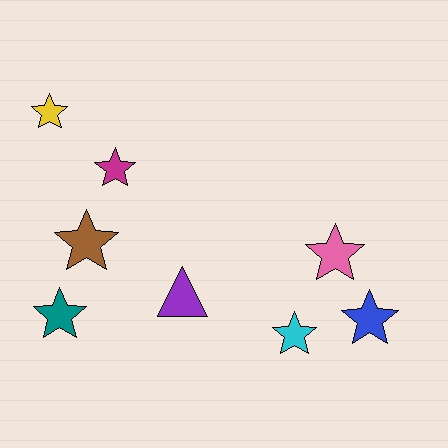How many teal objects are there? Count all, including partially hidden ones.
There is 1 teal object.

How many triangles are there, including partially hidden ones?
There is 1 triangle.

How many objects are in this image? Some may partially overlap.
There are 8 objects.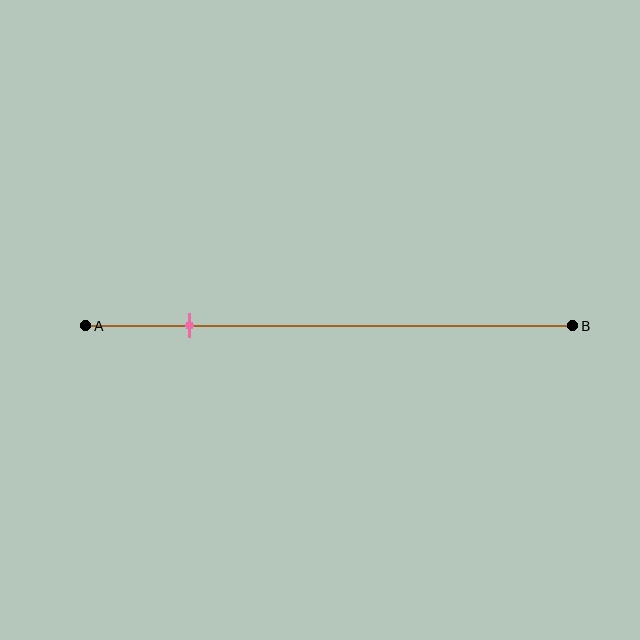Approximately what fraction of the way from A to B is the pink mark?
The pink mark is approximately 20% of the way from A to B.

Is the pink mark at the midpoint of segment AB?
No, the mark is at about 20% from A, not at the 50% midpoint.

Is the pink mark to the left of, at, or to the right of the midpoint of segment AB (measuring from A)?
The pink mark is to the left of the midpoint of segment AB.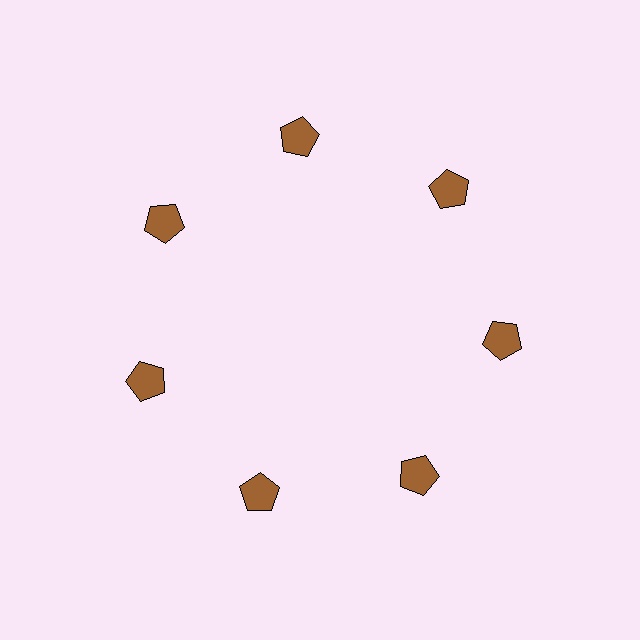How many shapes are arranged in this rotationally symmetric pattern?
There are 7 shapes, arranged in 7 groups of 1.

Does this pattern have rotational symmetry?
Yes, this pattern has 7-fold rotational symmetry. It looks the same after rotating 51 degrees around the center.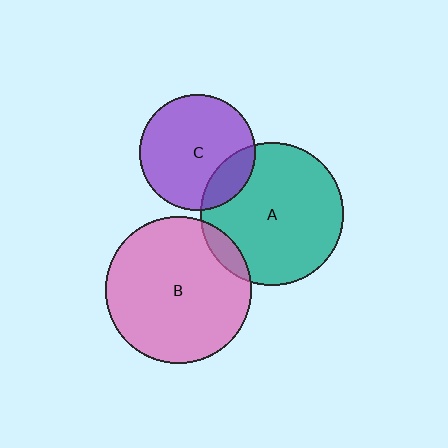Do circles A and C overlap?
Yes.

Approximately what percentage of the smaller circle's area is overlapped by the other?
Approximately 20%.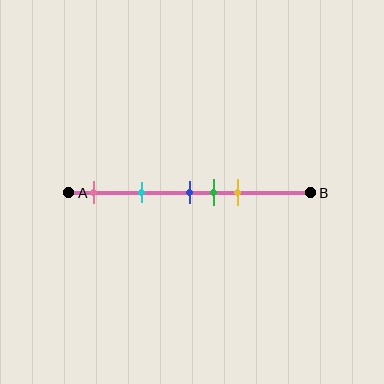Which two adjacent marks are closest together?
The blue and green marks are the closest adjacent pair.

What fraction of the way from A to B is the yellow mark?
The yellow mark is approximately 70% (0.7) of the way from A to B.